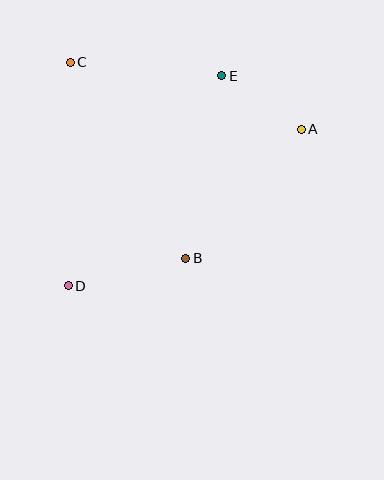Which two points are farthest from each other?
Points A and D are farthest from each other.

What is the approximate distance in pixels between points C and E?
The distance between C and E is approximately 152 pixels.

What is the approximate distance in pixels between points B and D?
The distance between B and D is approximately 121 pixels.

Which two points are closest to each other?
Points A and E are closest to each other.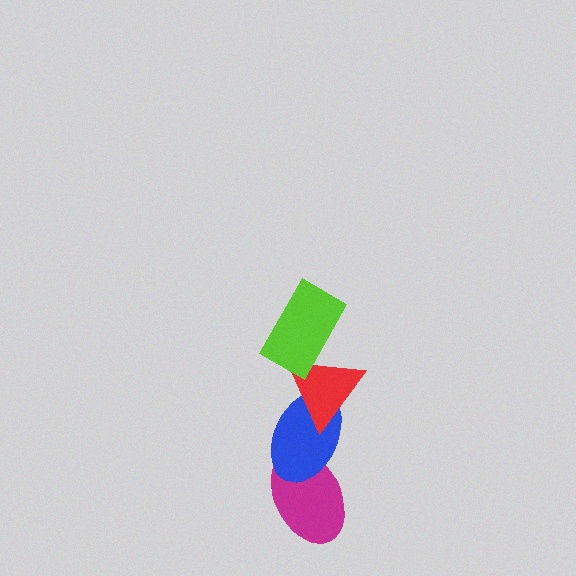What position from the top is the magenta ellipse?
The magenta ellipse is 4th from the top.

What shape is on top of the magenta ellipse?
The blue ellipse is on top of the magenta ellipse.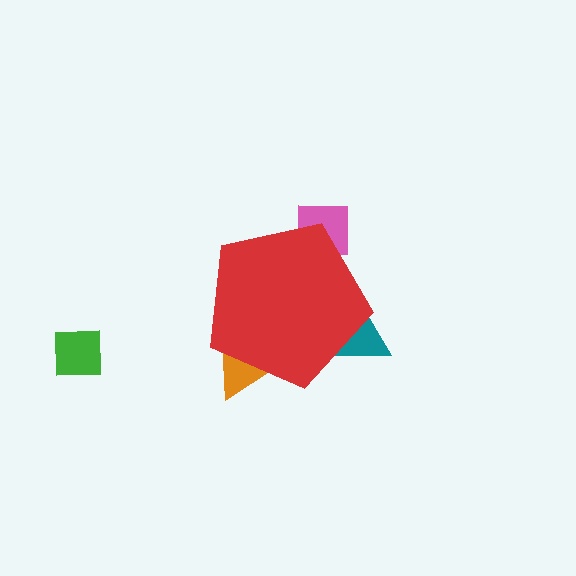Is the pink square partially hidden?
Yes, the pink square is partially hidden behind the red pentagon.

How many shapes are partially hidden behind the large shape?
3 shapes are partially hidden.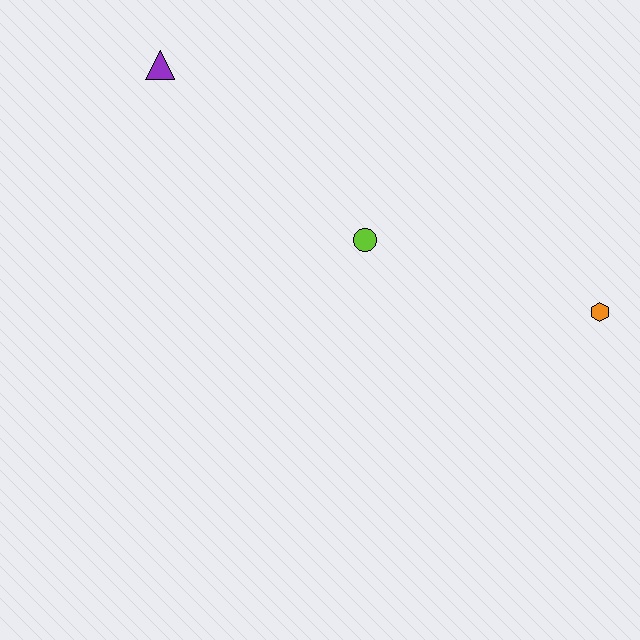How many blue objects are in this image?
There are no blue objects.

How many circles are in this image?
There is 1 circle.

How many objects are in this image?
There are 3 objects.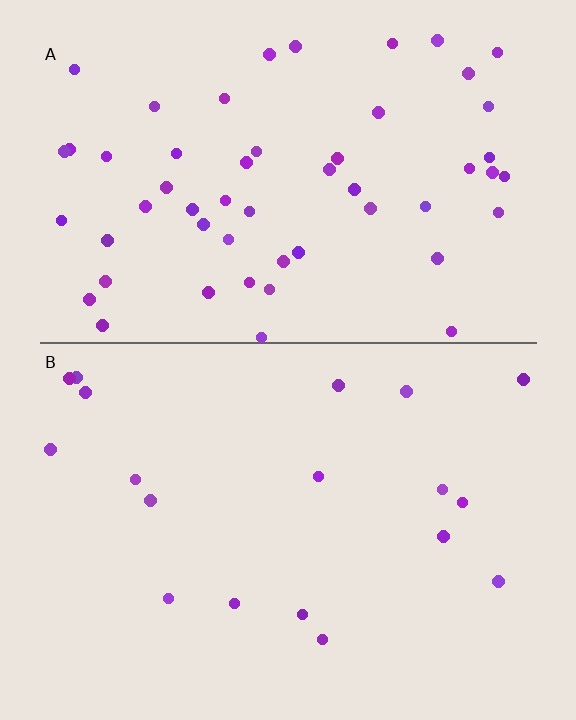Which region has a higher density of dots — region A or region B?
A (the top).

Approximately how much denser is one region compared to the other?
Approximately 2.9× — region A over region B.